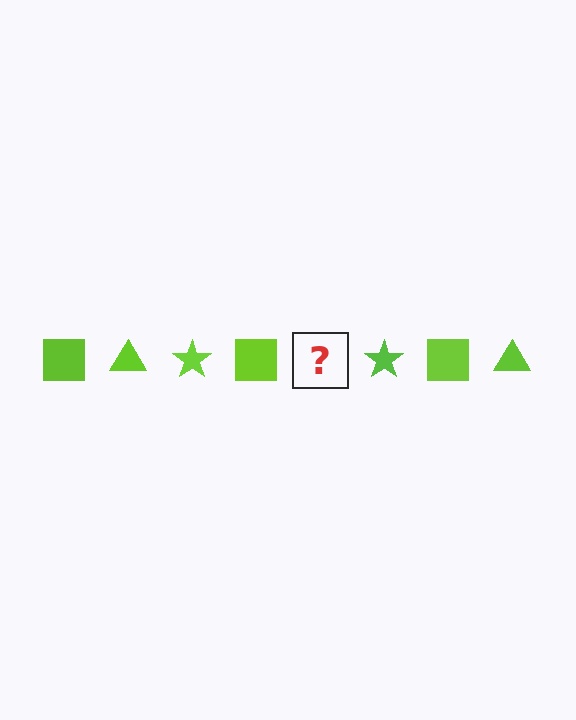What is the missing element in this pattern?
The missing element is a lime triangle.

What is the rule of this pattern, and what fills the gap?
The rule is that the pattern cycles through square, triangle, star shapes in lime. The gap should be filled with a lime triangle.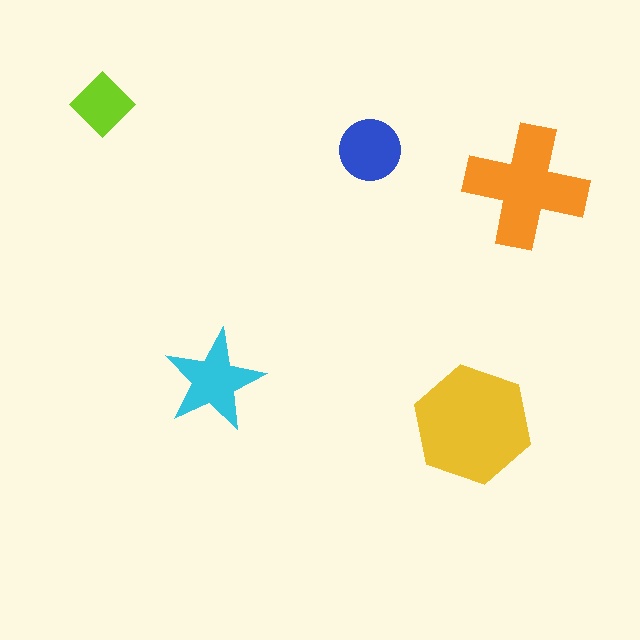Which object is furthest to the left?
The lime diamond is leftmost.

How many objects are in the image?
There are 5 objects in the image.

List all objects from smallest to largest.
The lime diamond, the blue circle, the cyan star, the orange cross, the yellow hexagon.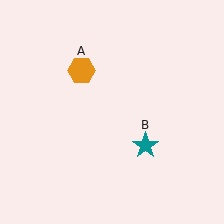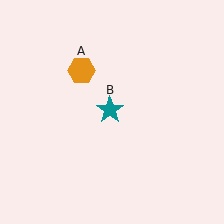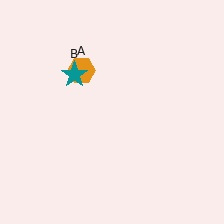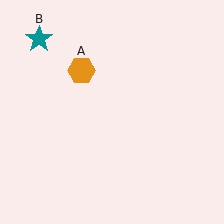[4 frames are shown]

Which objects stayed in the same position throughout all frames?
Orange hexagon (object A) remained stationary.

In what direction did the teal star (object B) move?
The teal star (object B) moved up and to the left.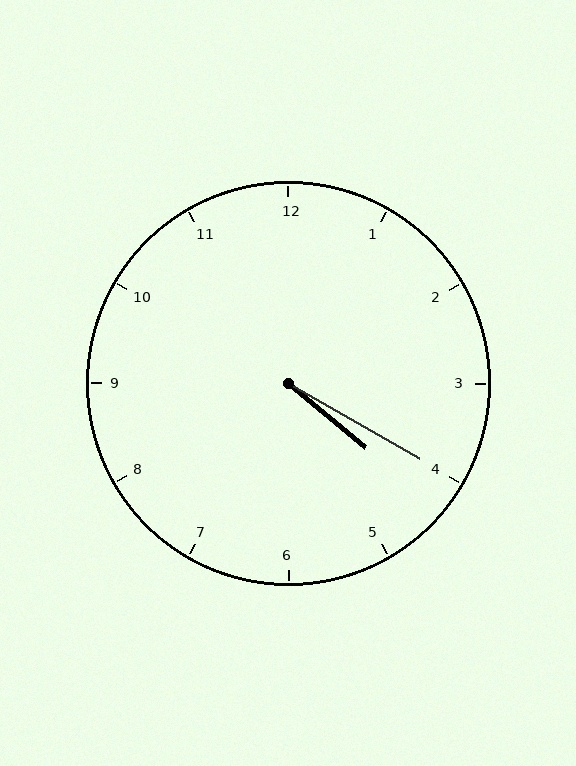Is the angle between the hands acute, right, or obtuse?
It is acute.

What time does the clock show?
4:20.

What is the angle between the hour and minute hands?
Approximately 10 degrees.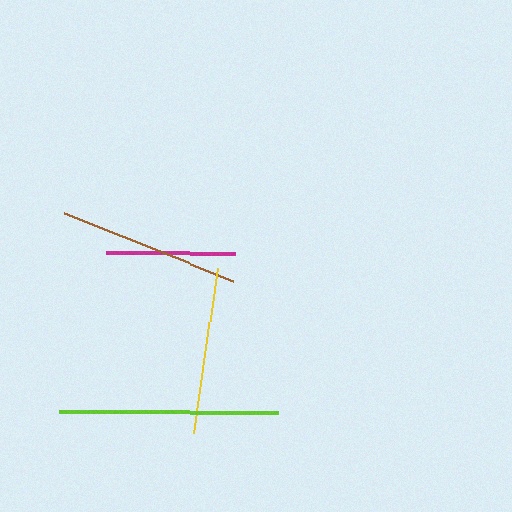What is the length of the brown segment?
The brown segment is approximately 181 pixels long.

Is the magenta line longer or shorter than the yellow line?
The yellow line is longer than the magenta line.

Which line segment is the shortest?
The magenta line is the shortest at approximately 129 pixels.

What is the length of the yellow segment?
The yellow segment is approximately 166 pixels long.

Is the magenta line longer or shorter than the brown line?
The brown line is longer than the magenta line.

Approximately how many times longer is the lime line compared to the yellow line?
The lime line is approximately 1.3 times the length of the yellow line.